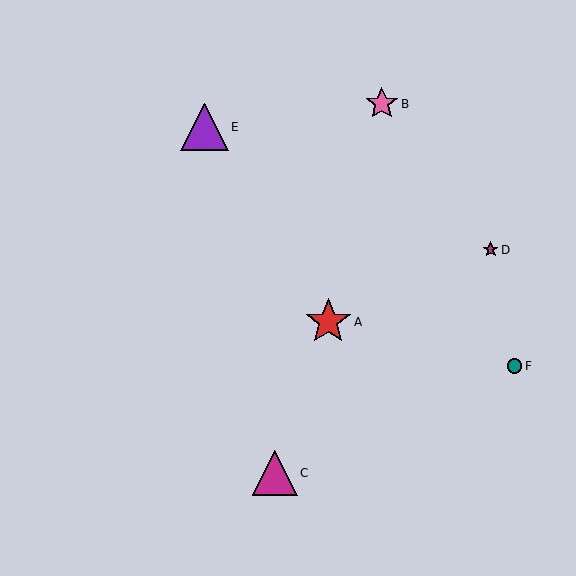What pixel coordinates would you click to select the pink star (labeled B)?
Click at (382, 104) to select the pink star B.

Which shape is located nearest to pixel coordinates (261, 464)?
The magenta triangle (labeled C) at (275, 473) is nearest to that location.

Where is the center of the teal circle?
The center of the teal circle is at (515, 366).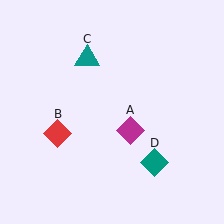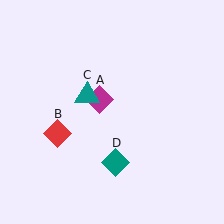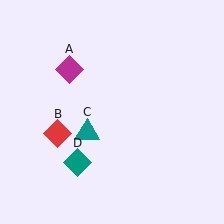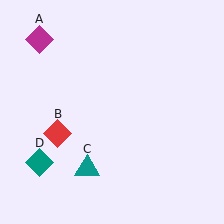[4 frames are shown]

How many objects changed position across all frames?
3 objects changed position: magenta diamond (object A), teal triangle (object C), teal diamond (object D).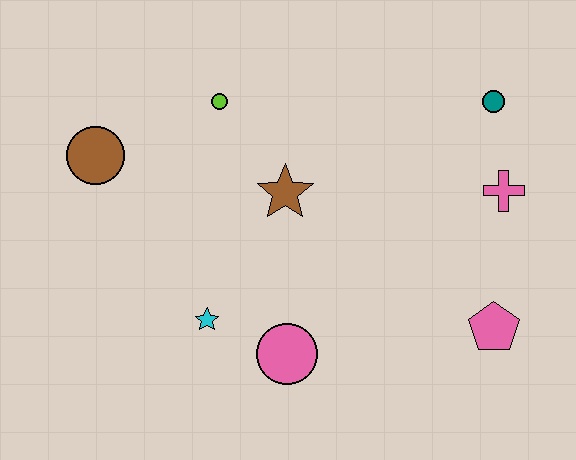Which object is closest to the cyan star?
The pink circle is closest to the cyan star.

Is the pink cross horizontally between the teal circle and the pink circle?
No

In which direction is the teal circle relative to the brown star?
The teal circle is to the right of the brown star.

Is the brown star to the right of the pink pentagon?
No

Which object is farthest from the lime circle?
The pink pentagon is farthest from the lime circle.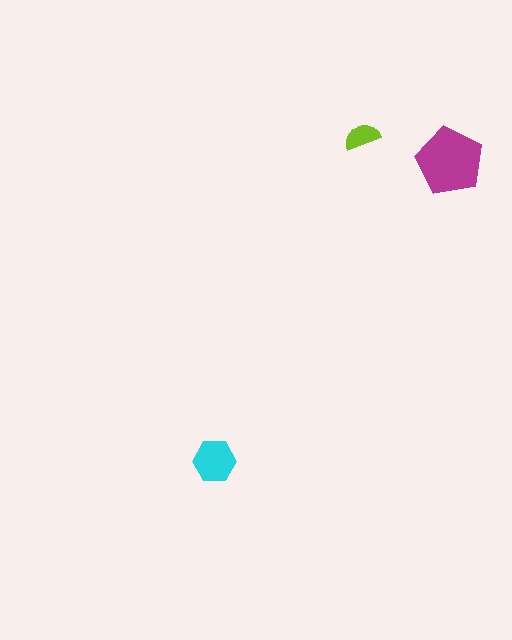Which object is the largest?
The magenta pentagon.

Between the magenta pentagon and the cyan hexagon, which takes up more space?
The magenta pentagon.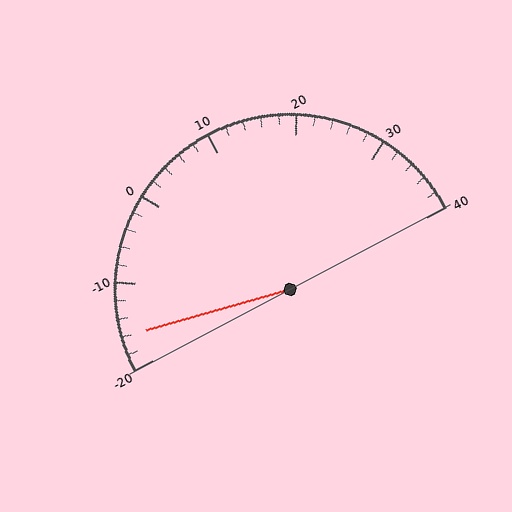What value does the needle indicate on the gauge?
The needle indicates approximately -16.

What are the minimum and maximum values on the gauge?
The gauge ranges from -20 to 40.